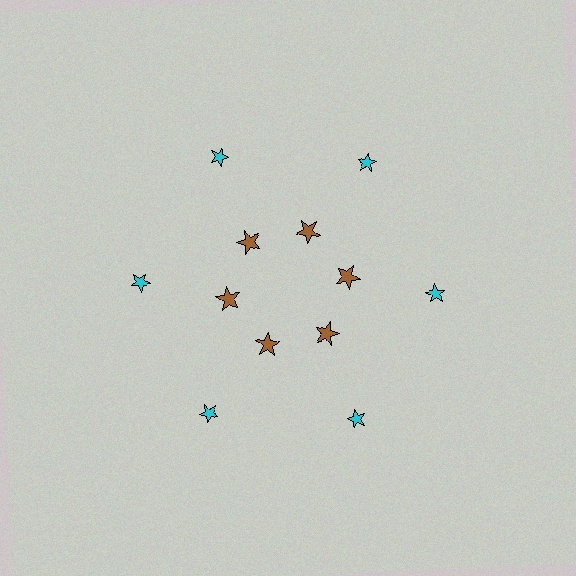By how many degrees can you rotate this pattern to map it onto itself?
The pattern maps onto itself every 60 degrees of rotation.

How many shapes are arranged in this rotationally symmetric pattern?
There are 12 shapes, arranged in 6 groups of 2.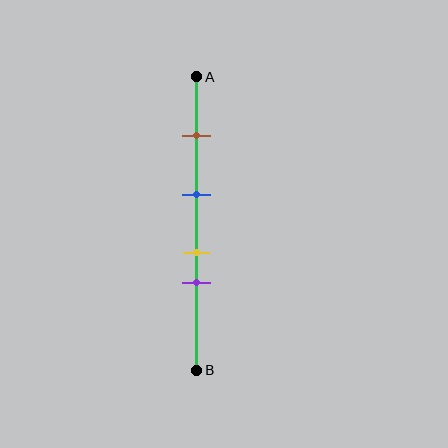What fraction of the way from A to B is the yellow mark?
The yellow mark is approximately 60% (0.6) of the way from A to B.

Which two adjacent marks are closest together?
The yellow and purple marks are the closest adjacent pair.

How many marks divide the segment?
There are 4 marks dividing the segment.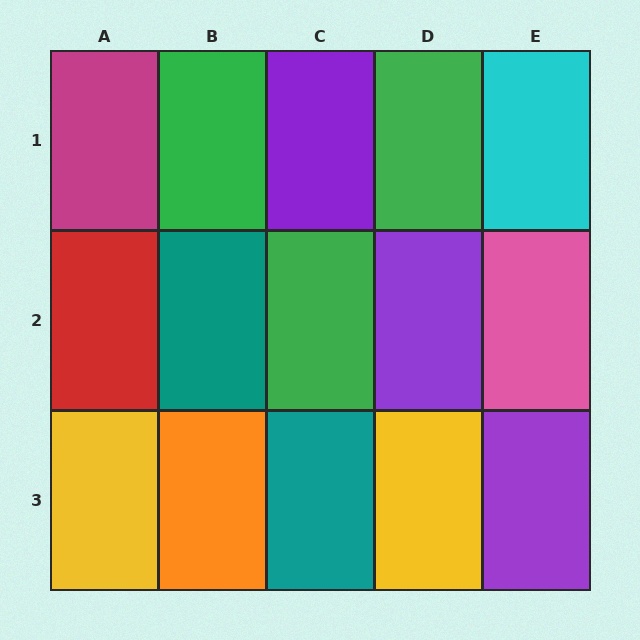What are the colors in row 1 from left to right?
Magenta, green, purple, green, cyan.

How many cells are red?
1 cell is red.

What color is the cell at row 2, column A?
Red.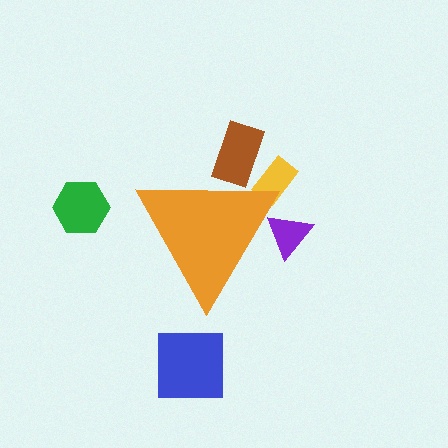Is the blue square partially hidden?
No, the blue square is fully visible.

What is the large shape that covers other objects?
An orange triangle.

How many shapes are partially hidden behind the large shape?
3 shapes are partially hidden.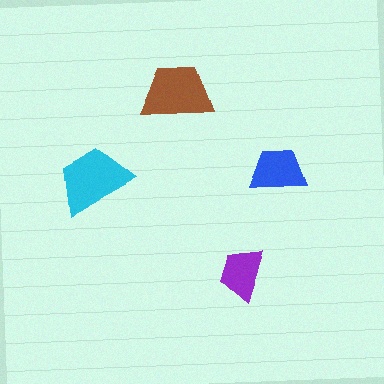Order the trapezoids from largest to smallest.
the cyan one, the brown one, the blue one, the purple one.